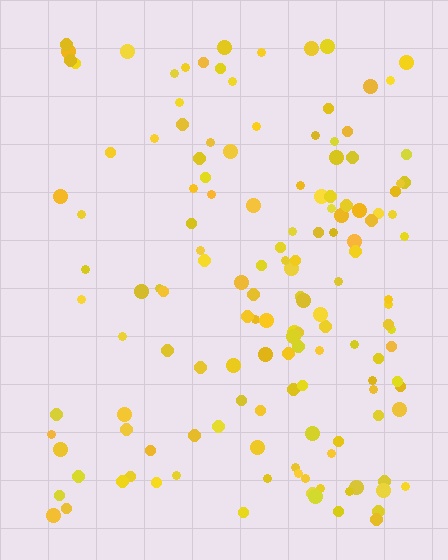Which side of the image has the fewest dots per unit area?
The left.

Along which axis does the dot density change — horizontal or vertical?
Horizontal.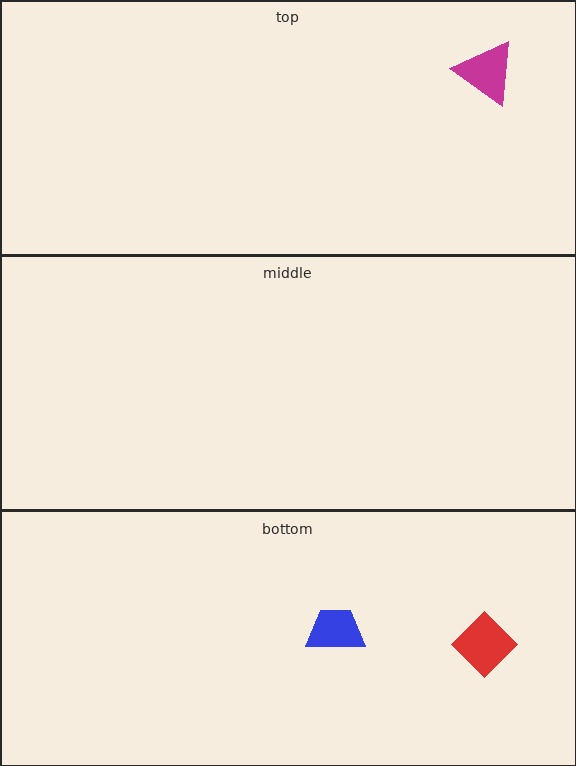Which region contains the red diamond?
The bottom region.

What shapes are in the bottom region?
The red diamond, the blue trapezoid.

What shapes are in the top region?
The magenta triangle.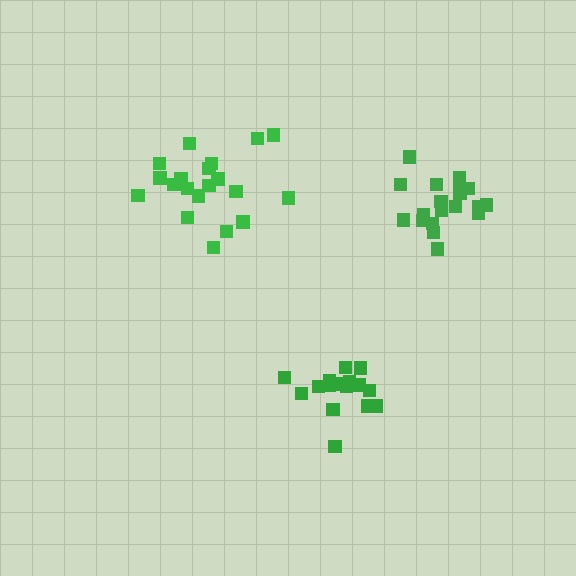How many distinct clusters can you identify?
There are 3 distinct clusters.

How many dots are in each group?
Group 1: 16 dots, Group 2: 20 dots, Group 3: 19 dots (55 total).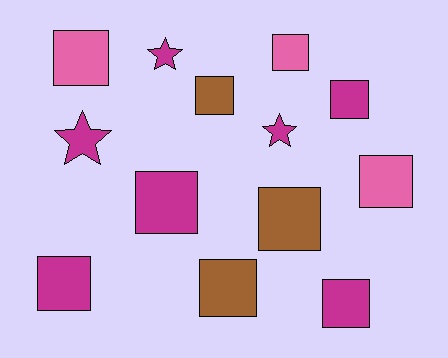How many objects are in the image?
There are 13 objects.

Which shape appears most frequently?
Square, with 10 objects.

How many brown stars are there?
There are no brown stars.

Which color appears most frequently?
Magenta, with 7 objects.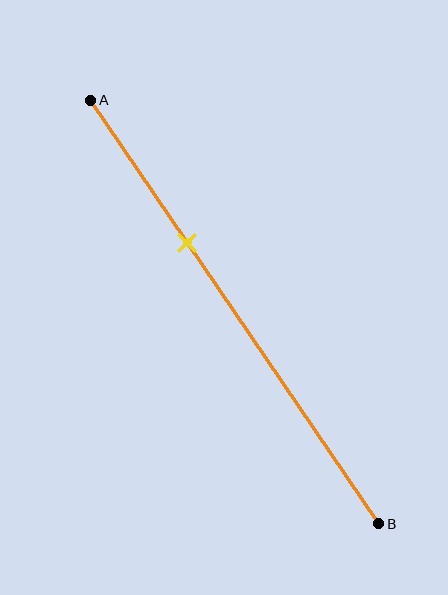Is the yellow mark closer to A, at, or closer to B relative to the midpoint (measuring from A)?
The yellow mark is closer to point A than the midpoint of segment AB.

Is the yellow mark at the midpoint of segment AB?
No, the mark is at about 35% from A, not at the 50% midpoint.